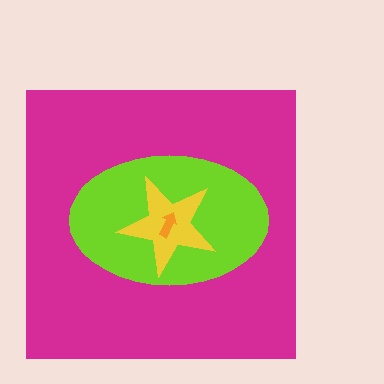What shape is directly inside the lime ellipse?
The yellow star.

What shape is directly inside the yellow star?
The orange arrow.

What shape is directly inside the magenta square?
The lime ellipse.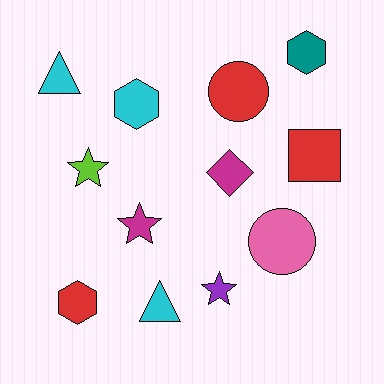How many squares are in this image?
There is 1 square.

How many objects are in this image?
There are 12 objects.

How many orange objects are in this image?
There are no orange objects.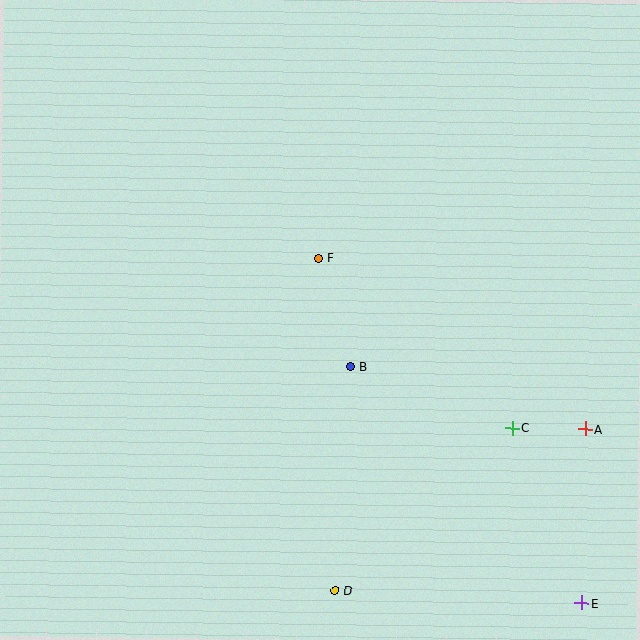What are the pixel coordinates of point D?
Point D is at (335, 591).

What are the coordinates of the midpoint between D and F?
The midpoint between D and F is at (326, 424).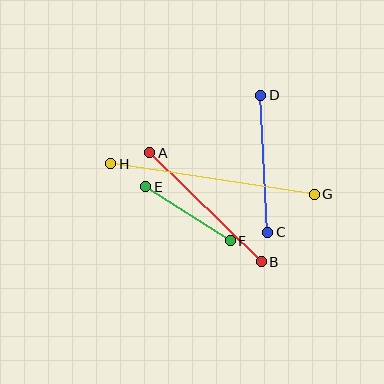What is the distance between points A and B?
The distance is approximately 156 pixels.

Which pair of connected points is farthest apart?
Points G and H are farthest apart.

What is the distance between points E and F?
The distance is approximately 101 pixels.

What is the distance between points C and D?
The distance is approximately 137 pixels.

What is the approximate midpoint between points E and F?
The midpoint is at approximately (188, 214) pixels.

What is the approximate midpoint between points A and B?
The midpoint is at approximately (205, 207) pixels.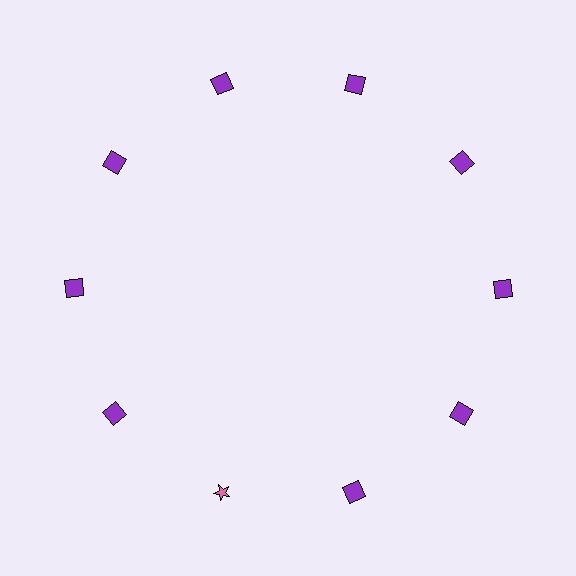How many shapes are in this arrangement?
There are 10 shapes arranged in a ring pattern.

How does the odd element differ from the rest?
It differs in both color (pink instead of purple) and shape (star instead of square).